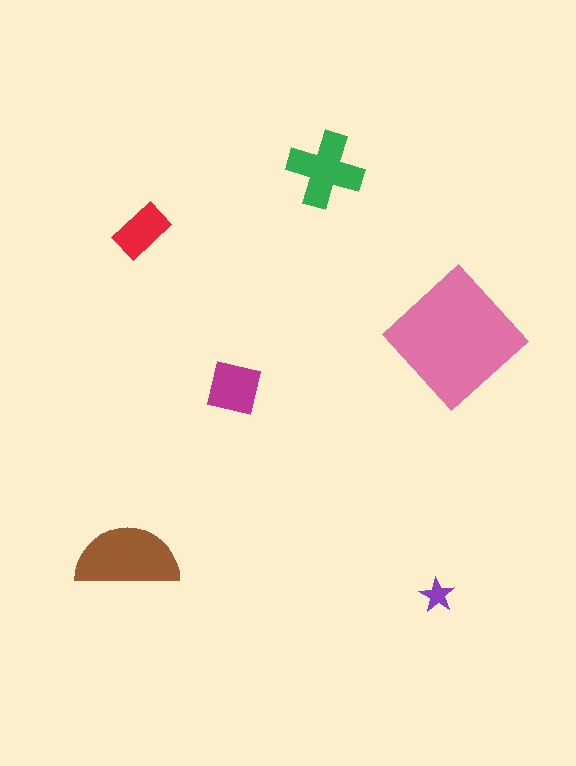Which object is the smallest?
The purple star.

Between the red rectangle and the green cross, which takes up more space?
The green cross.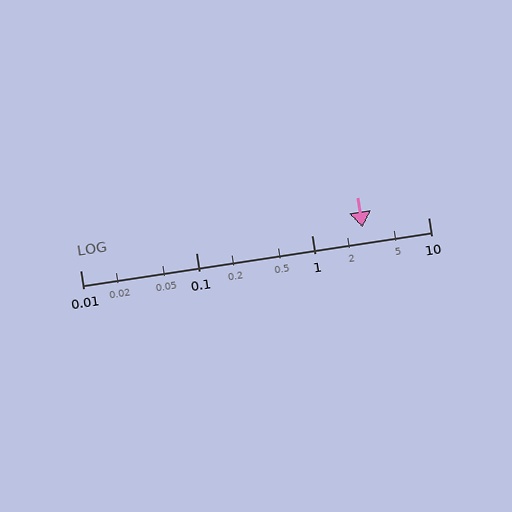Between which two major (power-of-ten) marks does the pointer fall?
The pointer is between 1 and 10.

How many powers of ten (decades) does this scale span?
The scale spans 3 decades, from 0.01 to 10.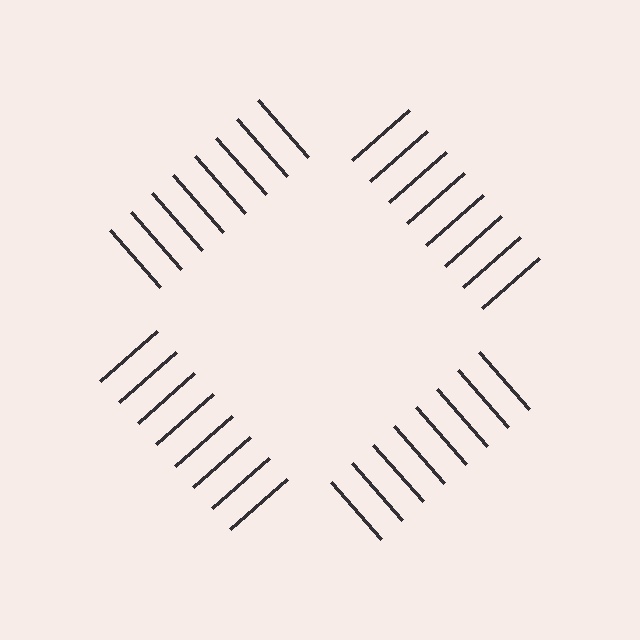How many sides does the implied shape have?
4 sides — the line-ends trace a square.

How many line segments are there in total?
32 — 8 along each of the 4 edges.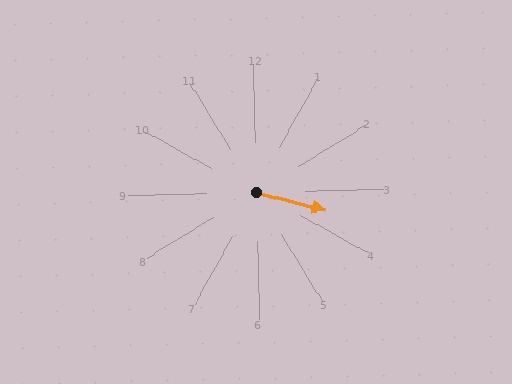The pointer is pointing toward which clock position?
Roughly 4 o'clock.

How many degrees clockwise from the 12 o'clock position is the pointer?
Approximately 106 degrees.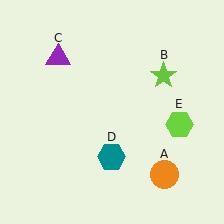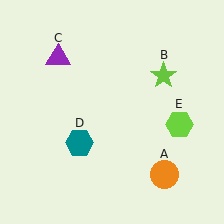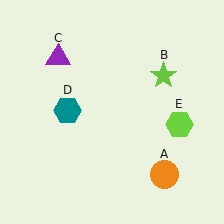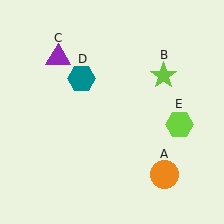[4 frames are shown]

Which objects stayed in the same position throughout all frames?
Orange circle (object A) and lime star (object B) and purple triangle (object C) and lime hexagon (object E) remained stationary.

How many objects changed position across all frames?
1 object changed position: teal hexagon (object D).